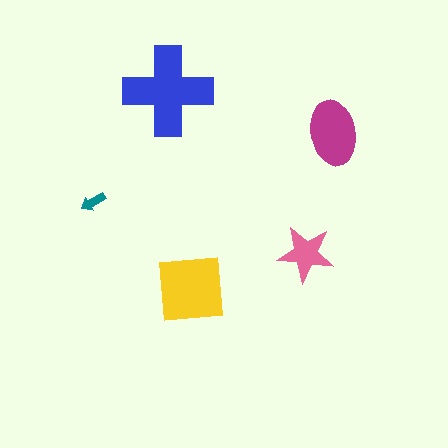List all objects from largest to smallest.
The blue cross, the yellow square, the magenta ellipse, the pink star, the teal arrow.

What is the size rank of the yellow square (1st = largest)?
2nd.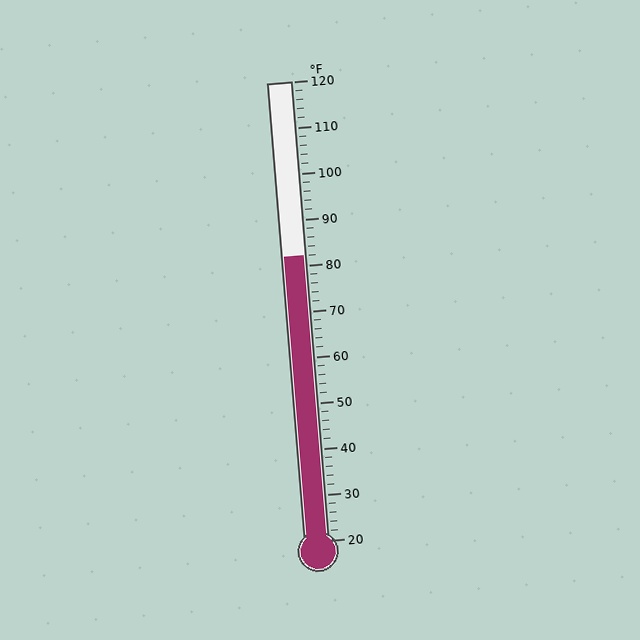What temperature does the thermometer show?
The thermometer shows approximately 82°F.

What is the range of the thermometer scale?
The thermometer scale ranges from 20°F to 120°F.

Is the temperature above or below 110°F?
The temperature is below 110°F.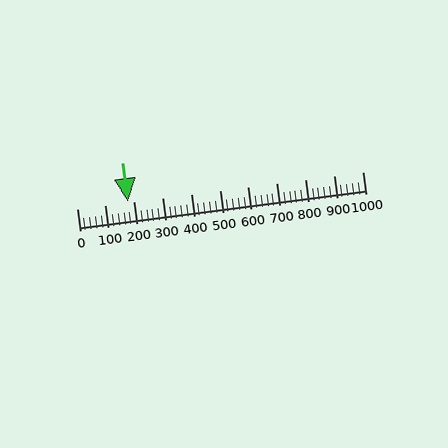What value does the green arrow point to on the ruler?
The green arrow points to approximately 180.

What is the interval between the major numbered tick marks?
The major tick marks are spaced 100 units apart.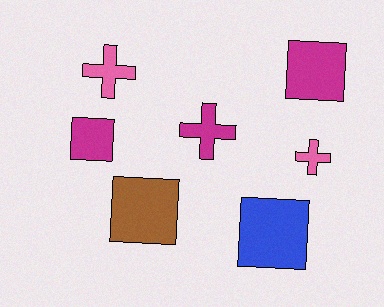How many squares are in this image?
There are 4 squares.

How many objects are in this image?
There are 7 objects.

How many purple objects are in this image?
There are no purple objects.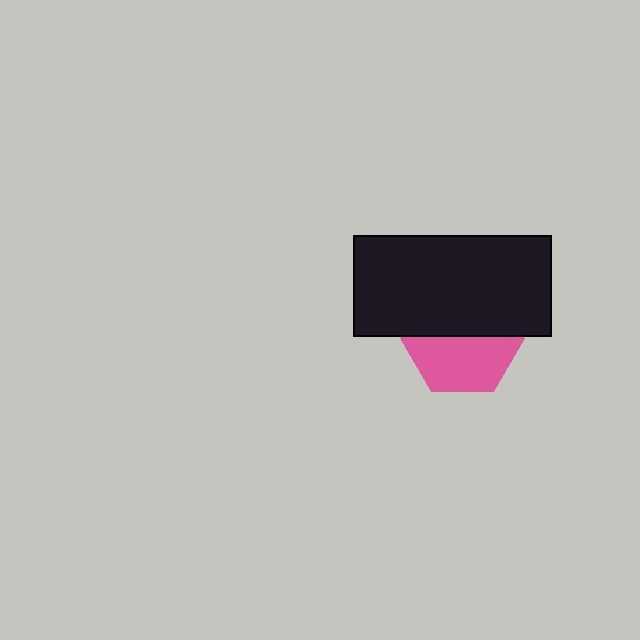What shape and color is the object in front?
The object in front is a black rectangle.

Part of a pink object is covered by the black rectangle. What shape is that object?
It is a hexagon.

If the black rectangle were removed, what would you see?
You would see the complete pink hexagon.